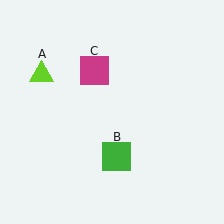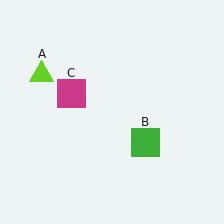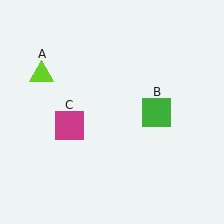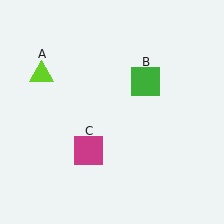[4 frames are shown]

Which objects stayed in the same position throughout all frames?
Lime triangle (object A) remained stationary.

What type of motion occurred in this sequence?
The green square (object B), magenta square (object C) rotated counterclockwise around the center of the scene.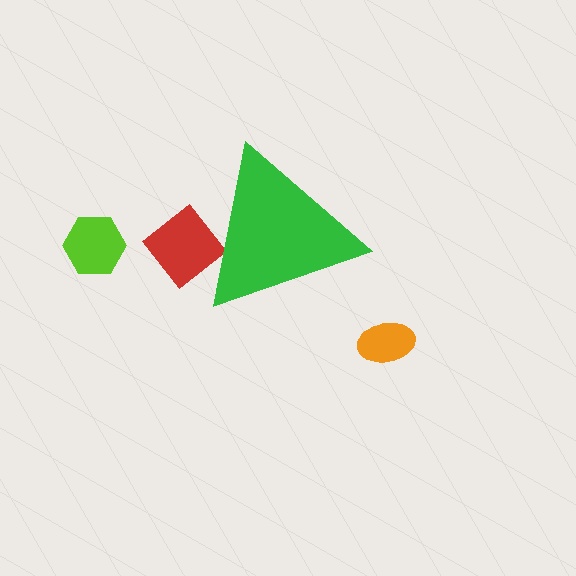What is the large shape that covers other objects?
A green triangle.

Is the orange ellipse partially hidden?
No, the orange ellipse is fully visible.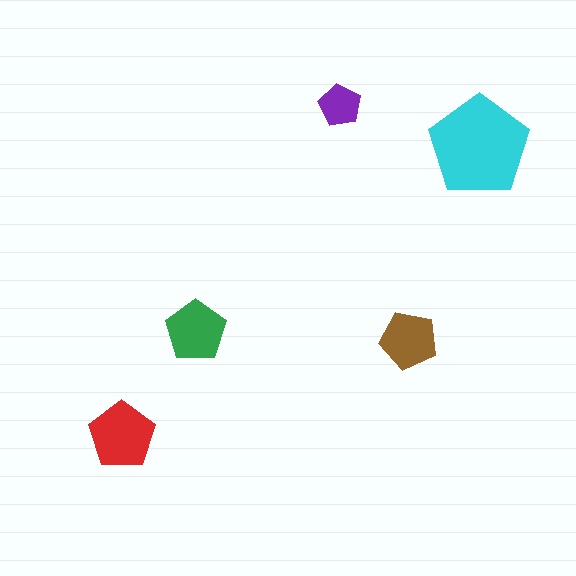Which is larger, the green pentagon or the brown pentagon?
The green one.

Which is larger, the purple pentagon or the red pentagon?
The red one.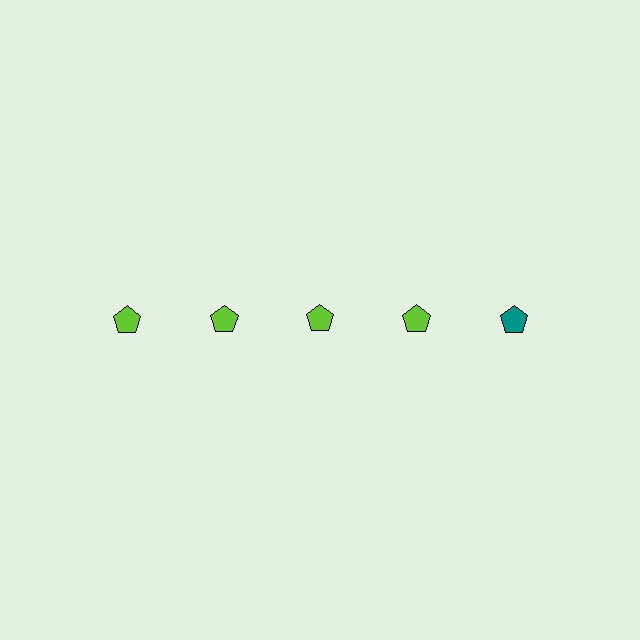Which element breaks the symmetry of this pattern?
The teal pentagon in the top row, rightmost column breaks the symmetry. All other shapes are lime pentagons.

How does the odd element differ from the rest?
It has a different color: teal instead of lime.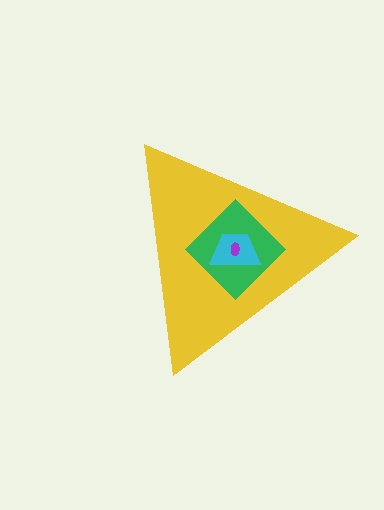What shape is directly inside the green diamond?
The cyan trapezoid.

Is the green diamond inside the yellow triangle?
Yes.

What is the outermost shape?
The yellow triangle.